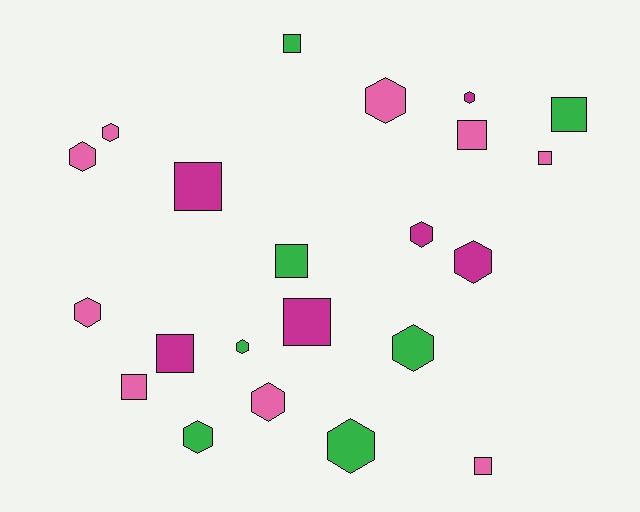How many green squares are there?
There are 3 green squares.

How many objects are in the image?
There are 22 objects.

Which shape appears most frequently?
Hexagon, with 12 objects.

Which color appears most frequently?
Pink, with 9 objects.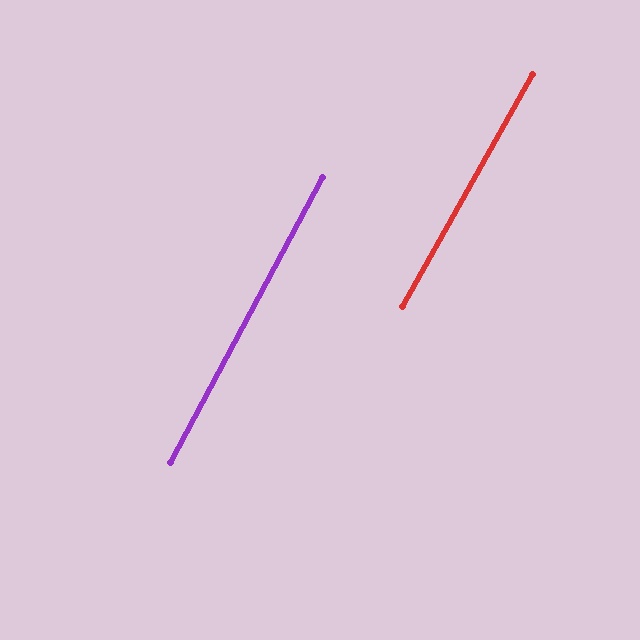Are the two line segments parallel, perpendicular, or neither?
Parallel — their directions differ by only 1.1°.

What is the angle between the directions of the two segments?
Approximately 1 degree.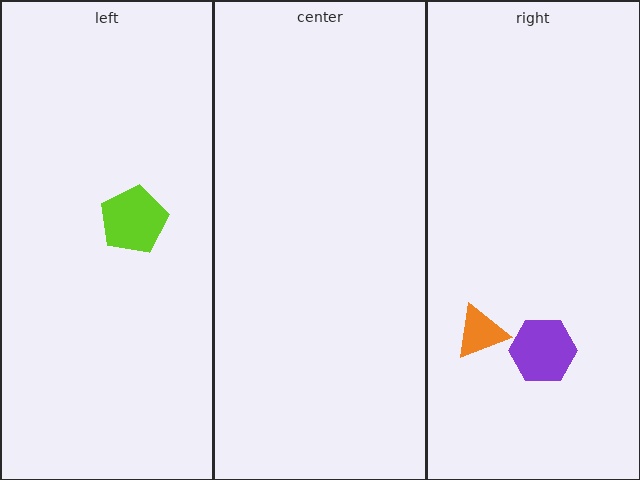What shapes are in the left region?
The lime pentagon.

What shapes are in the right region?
The orange triangle, the purple hexagon.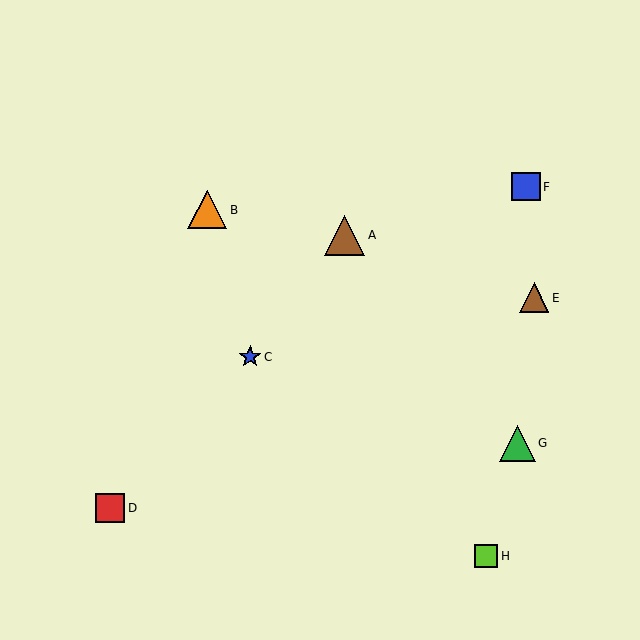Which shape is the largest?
The brown triangle (labeled A) is the largest.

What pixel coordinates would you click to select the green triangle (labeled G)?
Click at (517, 443) to select the green triangle G.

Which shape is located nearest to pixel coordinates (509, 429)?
The green triangle (labeled G) at (517, 443) is nearest to that location.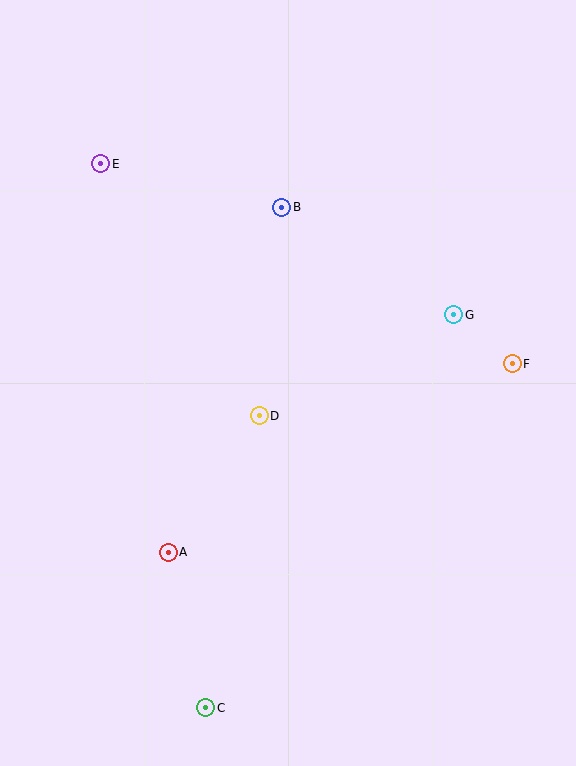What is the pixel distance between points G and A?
The distance between G and A is 372 pixels.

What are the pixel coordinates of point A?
Point A is at (168, 552).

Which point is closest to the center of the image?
Point D at (259, 416) is closest to the center.